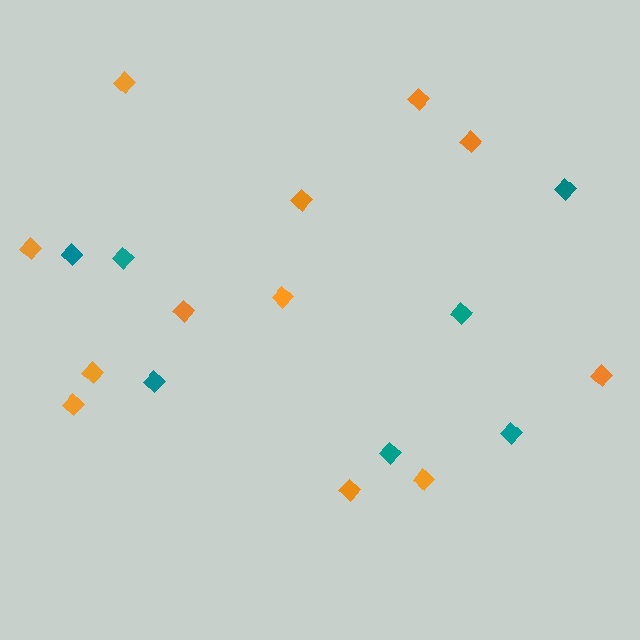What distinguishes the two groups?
There are 2 groups: one group of teal diamonds (7) and one group of orange diamonds (12).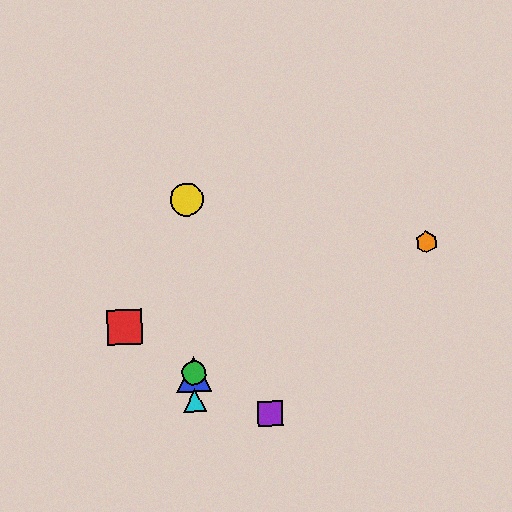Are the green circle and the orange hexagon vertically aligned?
No, the green circle is at x≈194 and the orange hexagon is at x≈426.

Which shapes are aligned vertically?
The blue triangle, the green circle, the yellow circle, the cyan triangle are aligned vertically.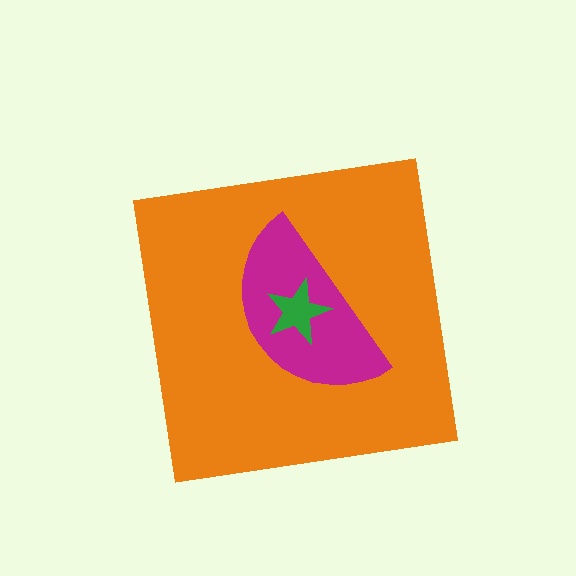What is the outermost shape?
The orange square.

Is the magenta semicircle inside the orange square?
Yes.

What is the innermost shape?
The green star.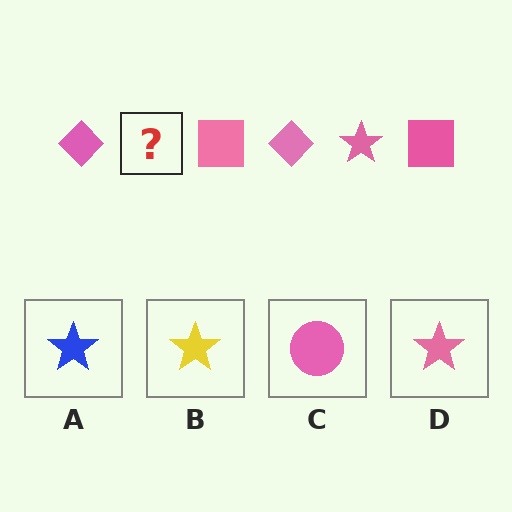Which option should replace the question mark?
Option D.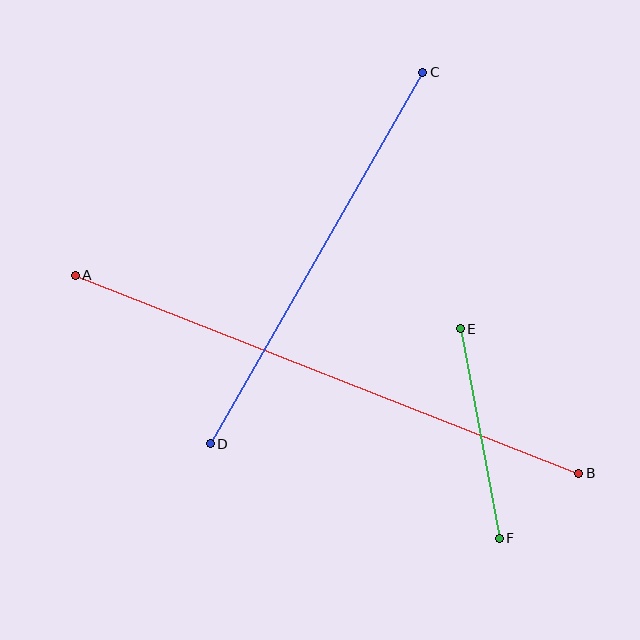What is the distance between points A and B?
The distance is approximately 541 pixels.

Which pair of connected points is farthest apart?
Points A and B are farthest apart.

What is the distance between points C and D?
The distance is approximately 428 pixels.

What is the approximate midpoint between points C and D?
The midpoint is at approximately (317, 258) pixels.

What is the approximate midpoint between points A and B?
The midpoint is at approximately (327, 374) pixels.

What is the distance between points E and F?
The distance is approximately 213 pixels.